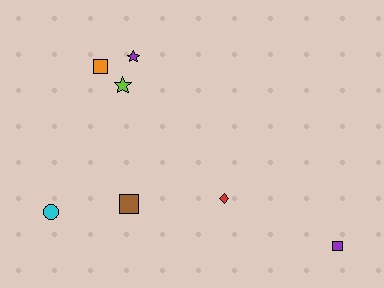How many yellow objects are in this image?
There are no yellow objects.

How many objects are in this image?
There are 7 objects.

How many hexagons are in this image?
There are no hexagons.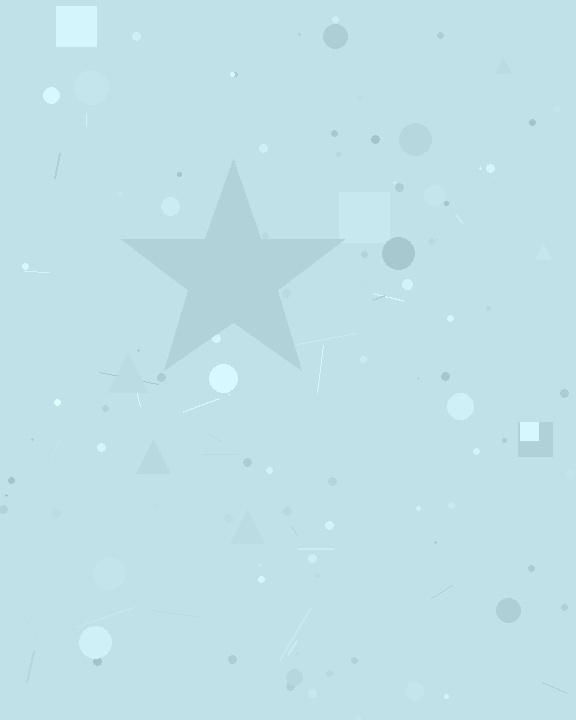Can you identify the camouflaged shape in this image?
The camouflaged shape is a star.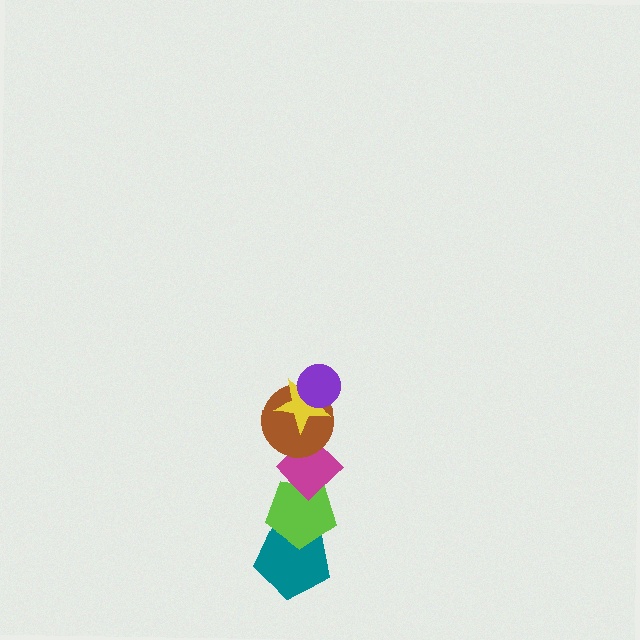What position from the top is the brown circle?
The brown circle is 3rd from the top.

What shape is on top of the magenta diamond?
The brown circle is on top of the magenta diamond.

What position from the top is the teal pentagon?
The teal pentagon is 6th from the top.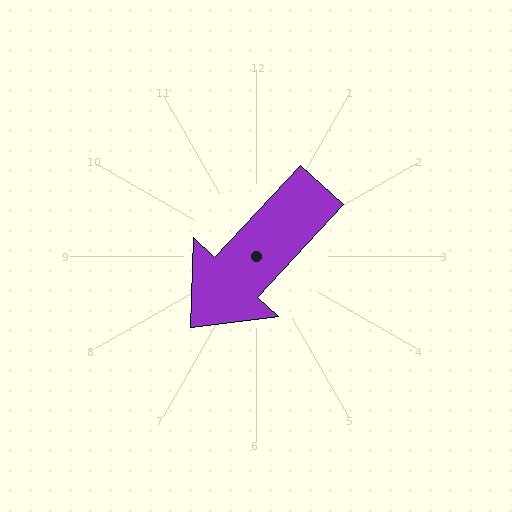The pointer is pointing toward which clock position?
Roughly 7 o'clock.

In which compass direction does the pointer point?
Southwest.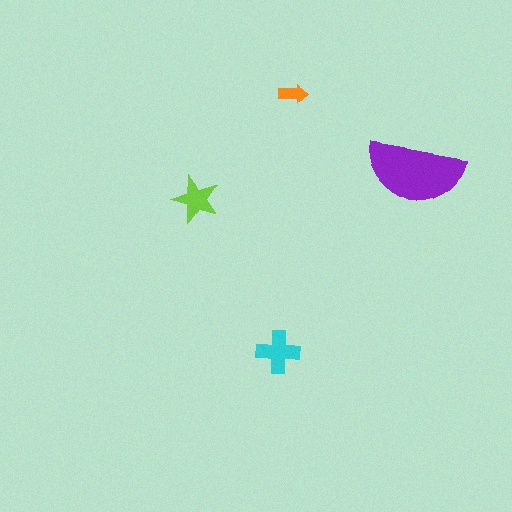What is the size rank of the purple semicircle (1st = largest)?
1st.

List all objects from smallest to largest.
The orange arrow, the lime star, the cyan cross, the purple semicircle.